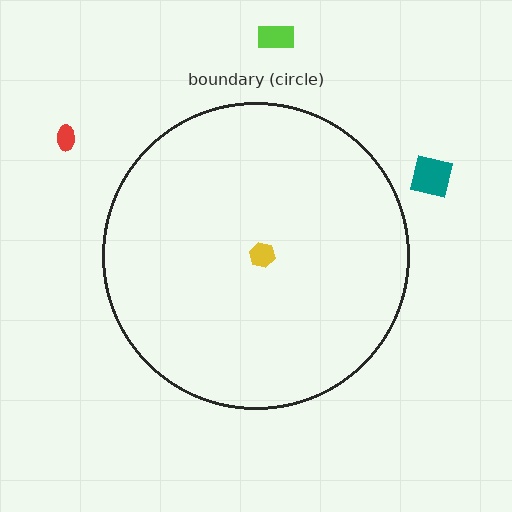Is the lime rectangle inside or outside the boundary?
Outside.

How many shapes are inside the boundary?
1 inside, 3 outside.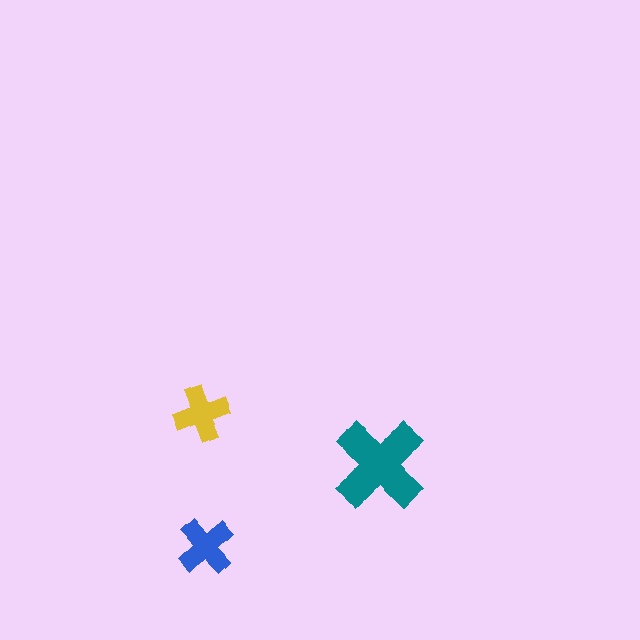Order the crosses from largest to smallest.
the teal one, the blue one, the yellow one.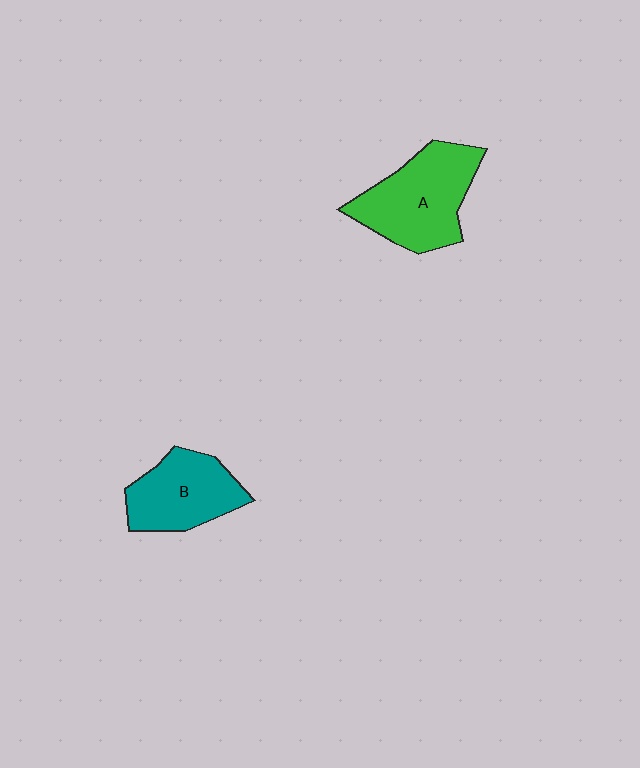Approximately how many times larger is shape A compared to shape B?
Approximately 1.3 times.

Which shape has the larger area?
Shape A (green).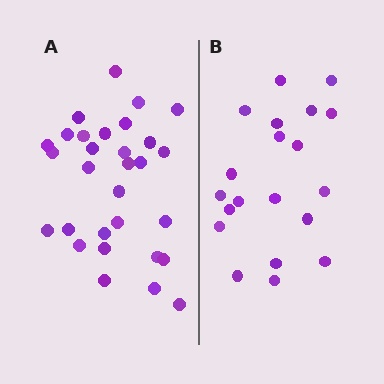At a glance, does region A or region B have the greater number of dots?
Region A (the left region) has more dots.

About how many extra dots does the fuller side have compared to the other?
Region A has roughly 10 or so more dots than region B.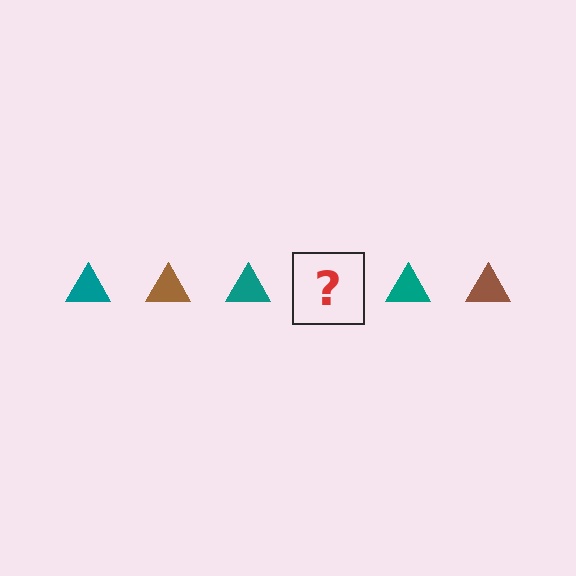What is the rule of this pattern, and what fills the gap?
The rule is that the pattern cycles through teal, brown triangles. The gap should be filled with a brown triangle.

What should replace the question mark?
The question mark should be replaced with a brown triangle.